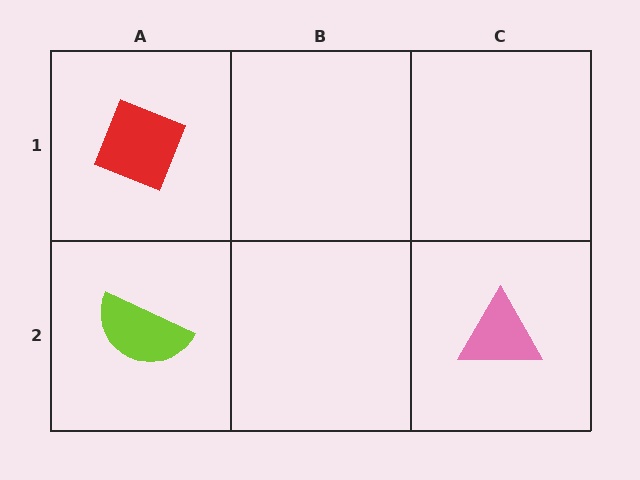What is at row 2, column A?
A lime semicircle.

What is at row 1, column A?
A red diamond.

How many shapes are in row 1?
1 shape.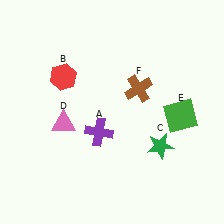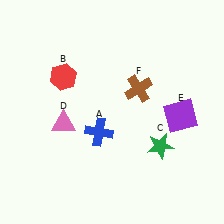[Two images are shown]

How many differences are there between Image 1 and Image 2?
There are 2 differences between the two images.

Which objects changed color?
A changed from purple to blue. E changed from green to purple.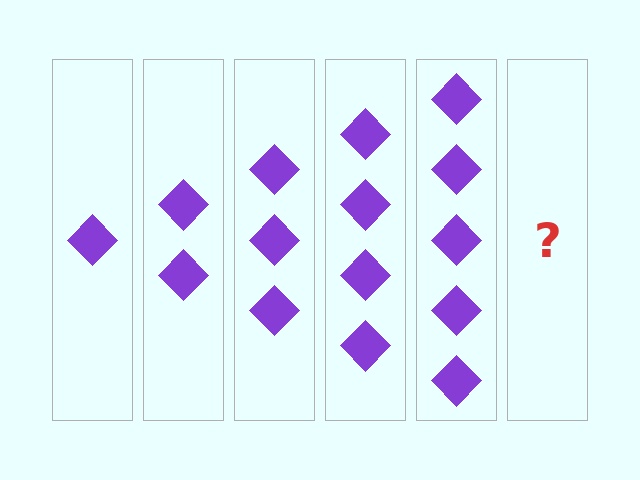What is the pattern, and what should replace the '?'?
The pattern is that each step adds one more diamond. The '?' should be 6 diamonds.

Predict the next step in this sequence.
The next step is 6 diamonds.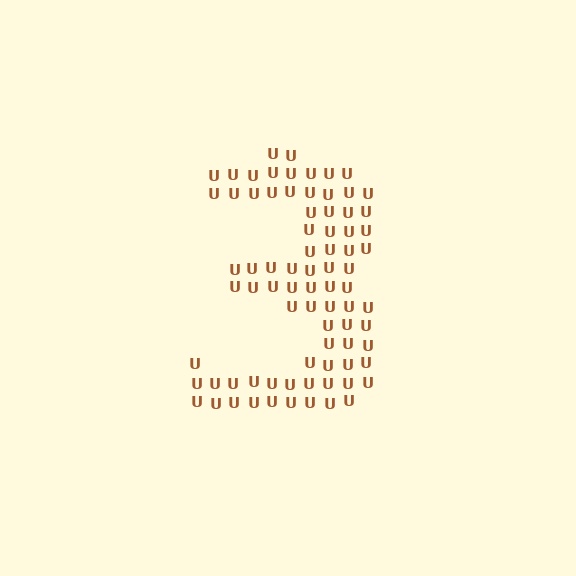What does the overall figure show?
The overall figure shows the digit 3.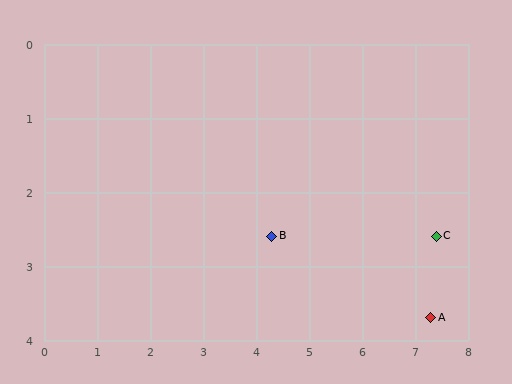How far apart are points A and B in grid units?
Points A and B are about 3.2 grid units apart.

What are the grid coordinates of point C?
Point C is at approximately (7.4, 2.6).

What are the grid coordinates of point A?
Point A is at approximately (7.3, 3.7).